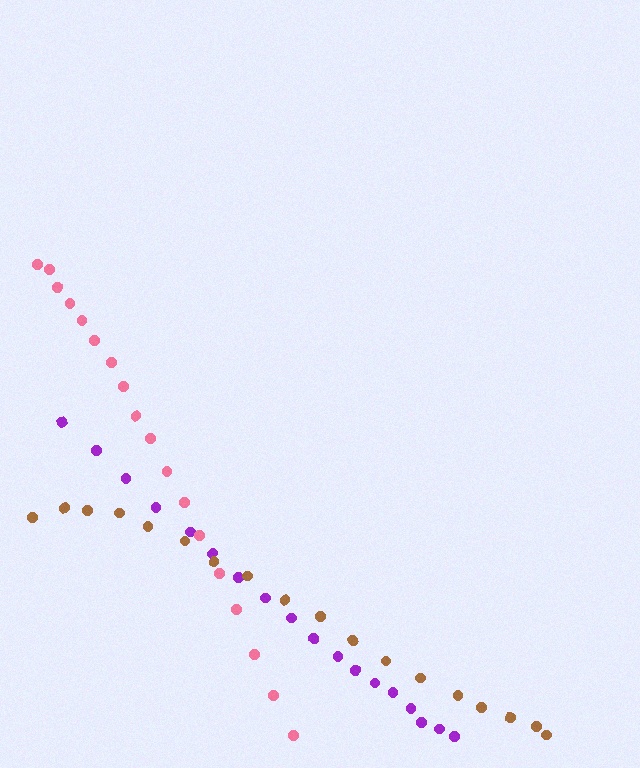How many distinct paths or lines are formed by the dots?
There are 3 distinct paths.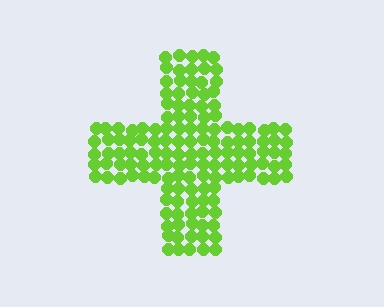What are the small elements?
The small elements are circles.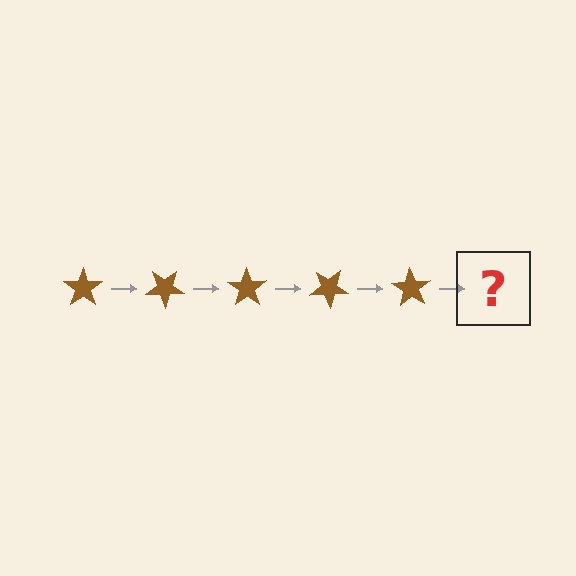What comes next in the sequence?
The next element should be a brown star rotated 175 degrees.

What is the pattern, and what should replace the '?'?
The pattern is that the star rotates 35 degrees each step. The '?' should be a brown star rotated 175 degrees.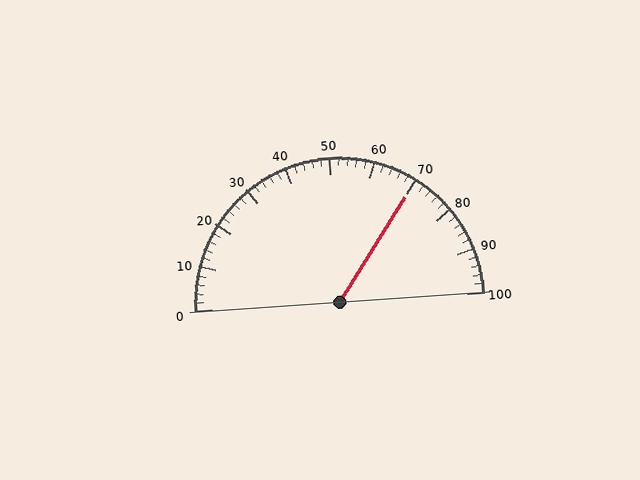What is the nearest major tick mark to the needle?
The nearest major tick mark is 70.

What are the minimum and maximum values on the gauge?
The gauge ranges from 0 to 100.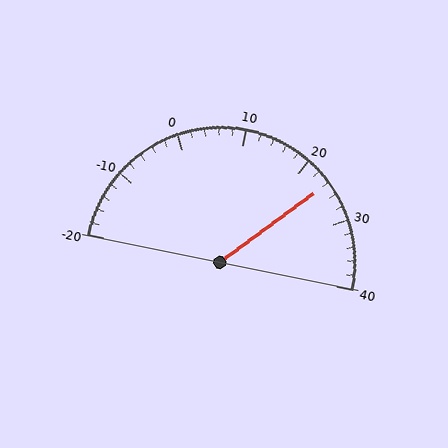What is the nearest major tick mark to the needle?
The nearest major tick mark is 20.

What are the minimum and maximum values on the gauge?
The gauge ranges from -20 to 40.